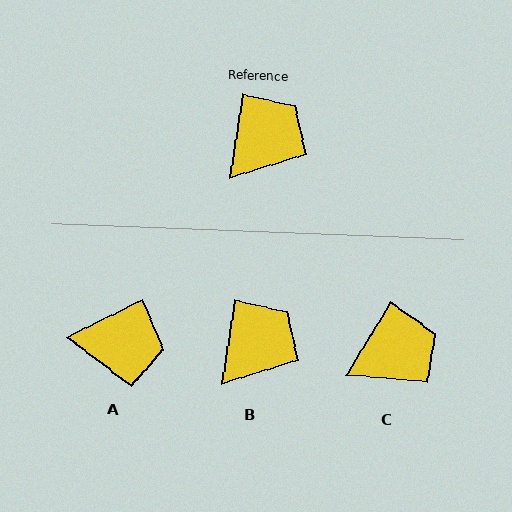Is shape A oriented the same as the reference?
No, it is off by about 54 degrees.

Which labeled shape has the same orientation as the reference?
B.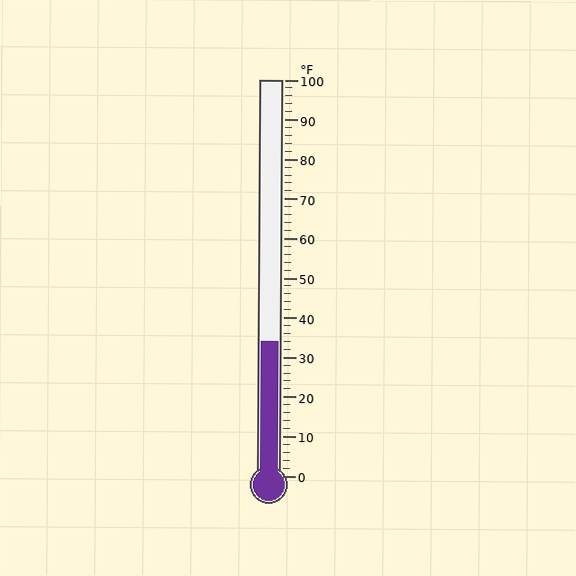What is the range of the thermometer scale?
The thermometer scale ranges from 0°F to 100°F.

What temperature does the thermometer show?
The thermometer shows approximately 34°F.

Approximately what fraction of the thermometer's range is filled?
The thermometer is filled to approximately 35% of its range.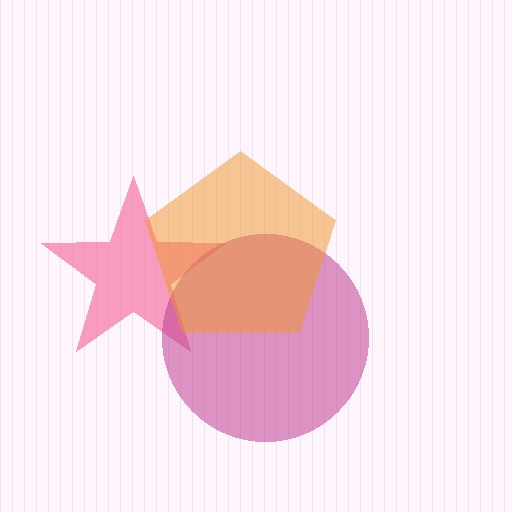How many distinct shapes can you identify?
There are 3 distinct shapes: a pink star, a magenta circle, an orange pentagon.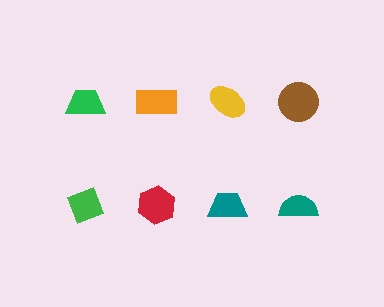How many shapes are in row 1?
4 shapes.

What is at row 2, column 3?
A teal trapezoid.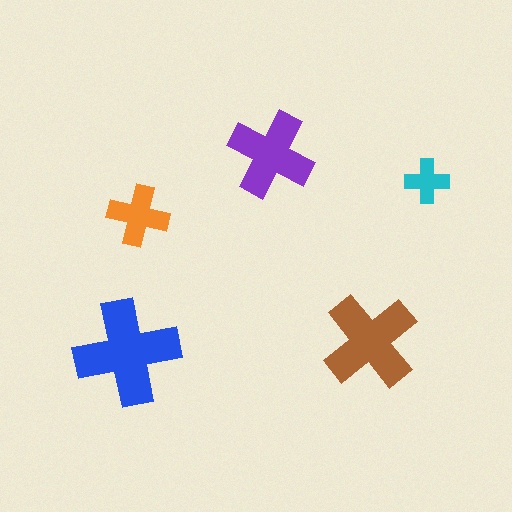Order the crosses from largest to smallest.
the blue one, the brown one, the purple one, the orange one, the cyan one.